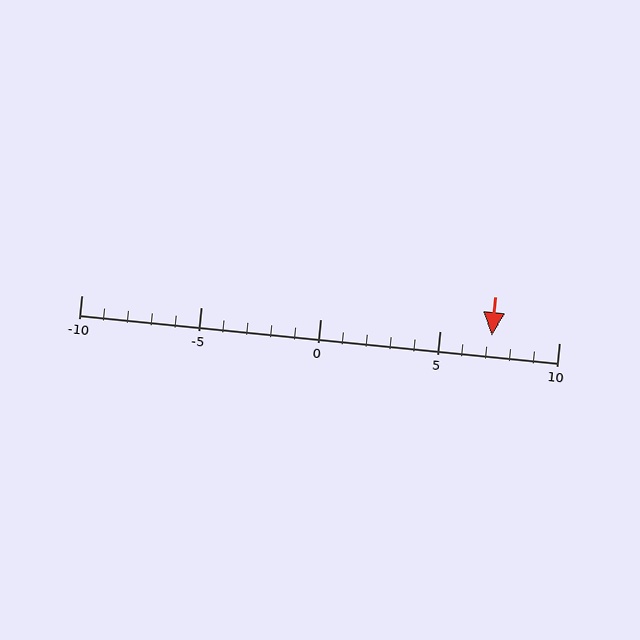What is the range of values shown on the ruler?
The ruler shows values from -10 to 10.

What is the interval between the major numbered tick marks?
The major tick marks are spaced 5 units apart.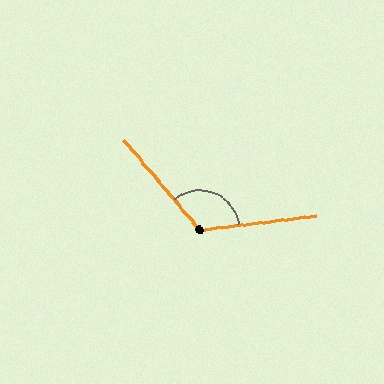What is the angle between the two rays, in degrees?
Approximately 123 degrees.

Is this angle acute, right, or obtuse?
It is obtuse.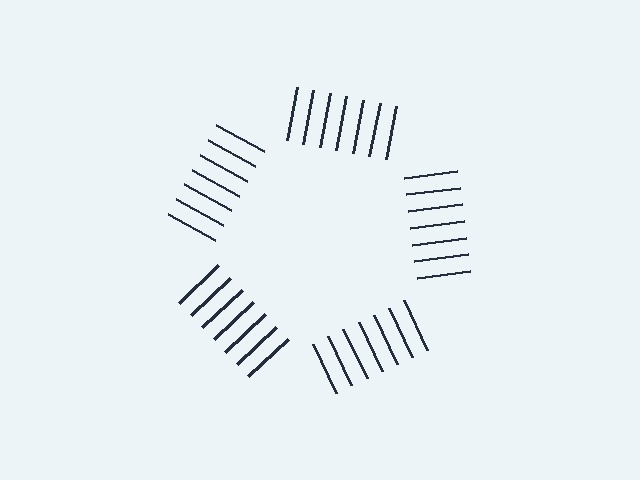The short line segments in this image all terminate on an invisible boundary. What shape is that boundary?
An illusory pentagon — the line segments terminate on its edges but no continuous stroke is drawn.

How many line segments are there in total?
35 — 7 along each of the 5 edges.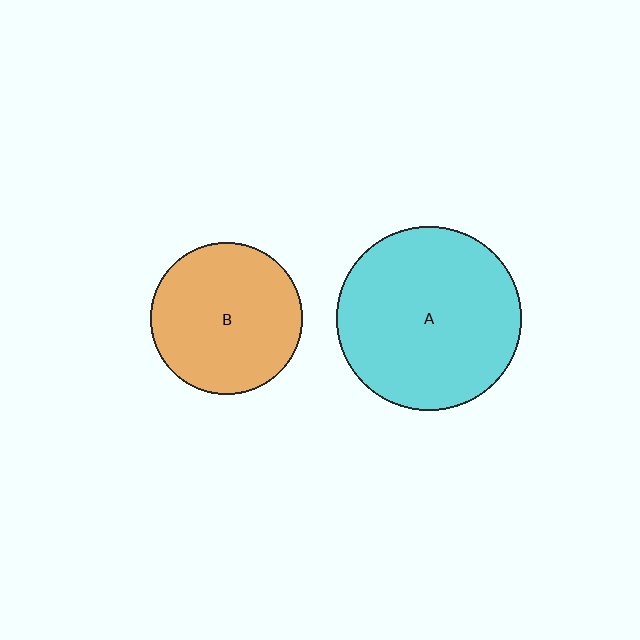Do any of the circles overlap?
No, none of the circles overlap.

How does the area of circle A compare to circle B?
Approximately 1.5 times.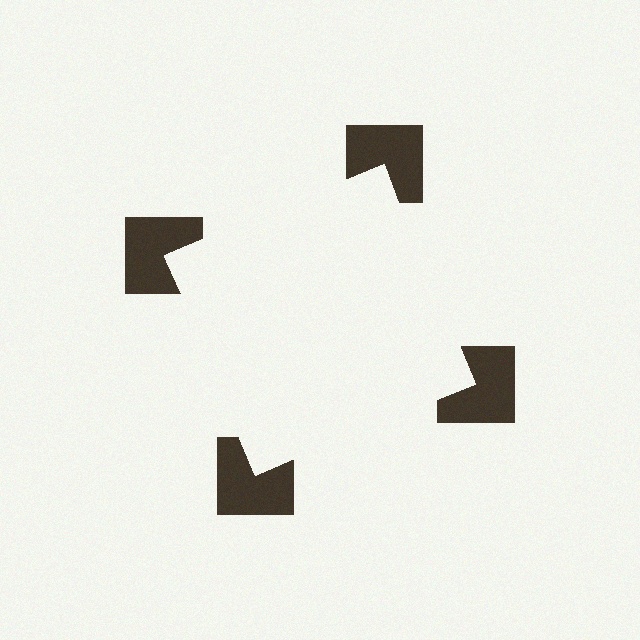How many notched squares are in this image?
There are 4 — one at each vertex of the illusory square.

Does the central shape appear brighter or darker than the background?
It typically appears slightly brighter than the background, even though no actual brightness change is drawn.